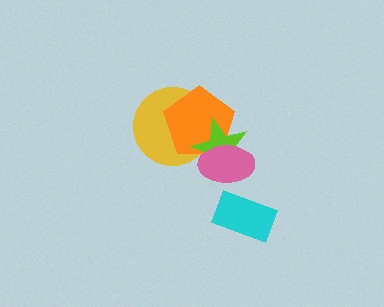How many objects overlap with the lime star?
3 objects overlap with the lime star.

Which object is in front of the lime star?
The pink ellipse is in front of the lime star.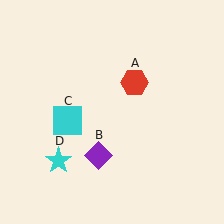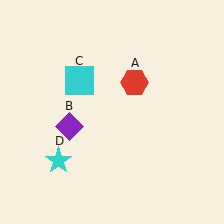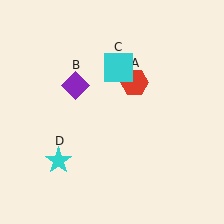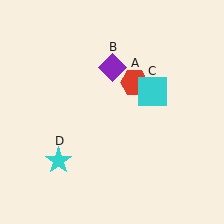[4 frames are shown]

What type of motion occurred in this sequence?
The purple diamond (object B), cyan square (object C) rotated clockwise around the center of the scene.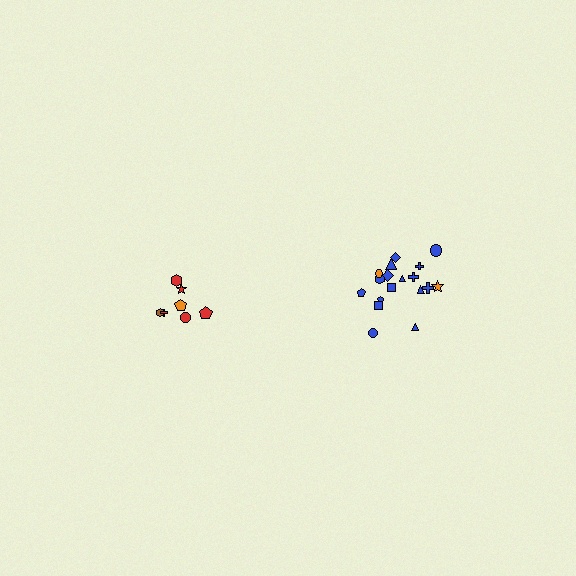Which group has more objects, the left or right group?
The right group.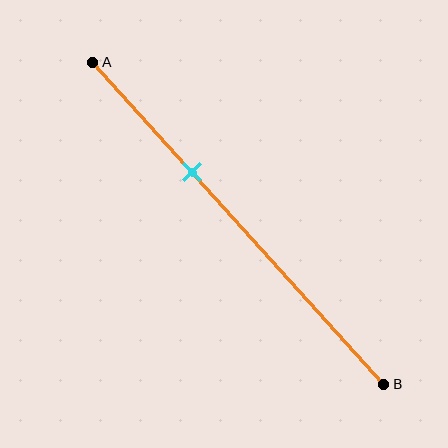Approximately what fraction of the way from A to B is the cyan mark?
The cyan mark is approximately 35% of the way from A to B.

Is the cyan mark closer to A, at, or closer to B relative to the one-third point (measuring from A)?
The cyan mark is approximately at the one-third point of segment AB.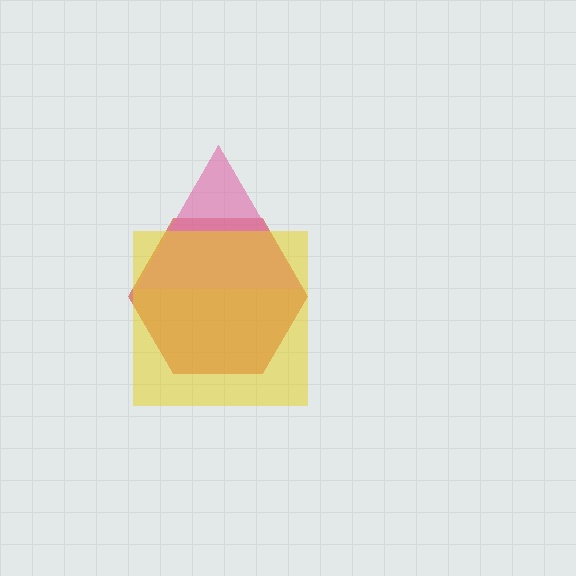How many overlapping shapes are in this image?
There are 3 overlapping shapes in the image.